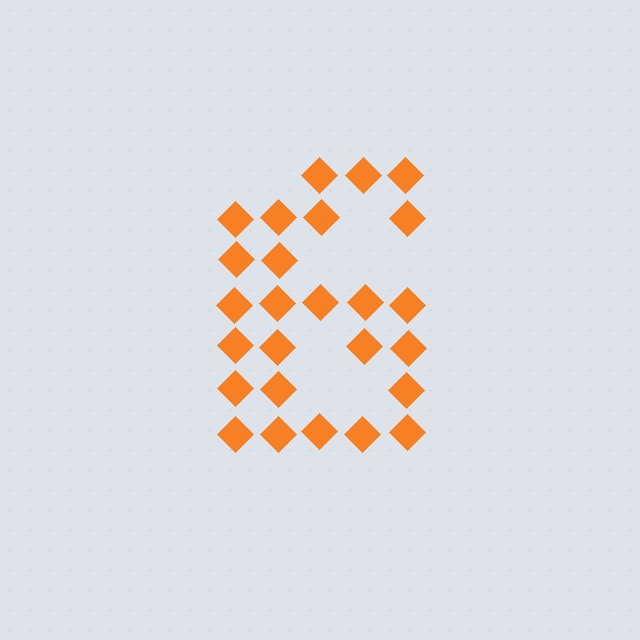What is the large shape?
The large shape is the digit 6.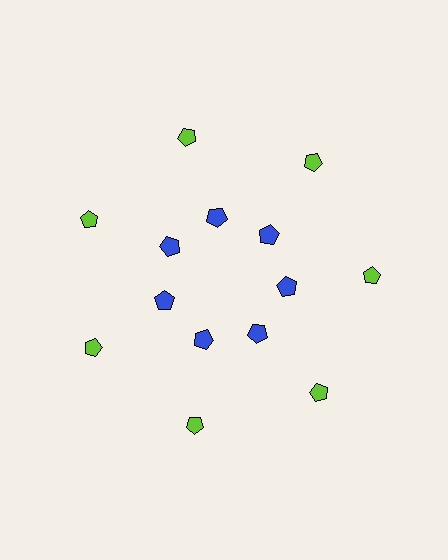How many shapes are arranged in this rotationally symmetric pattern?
There are 14 shapes, arranged in 7 groups of 2.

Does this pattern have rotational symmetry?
Yes, this pattern has 7-fold rotational symmetry. It looks the same after rotating 51 degrees around the center.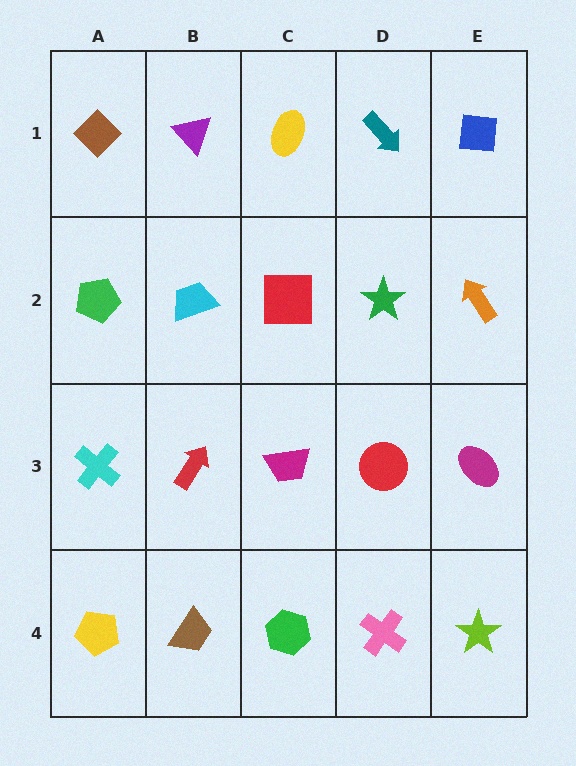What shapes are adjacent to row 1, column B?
A cyan trapezoid (row 2, column B), a brown diamond (row 1, column A), a yellow ellipse (row 1, column C).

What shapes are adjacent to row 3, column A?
A green pentagon (row 2, column A), a yellow pentagon (row 4, column A), a red arrow (row 3, column B).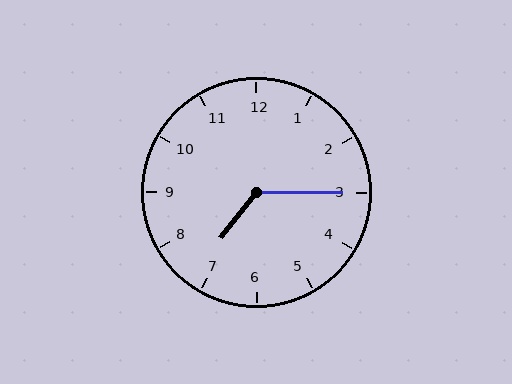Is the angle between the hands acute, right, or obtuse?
It is obtuse.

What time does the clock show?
7:15.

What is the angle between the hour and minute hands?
Approximately 128 degrees.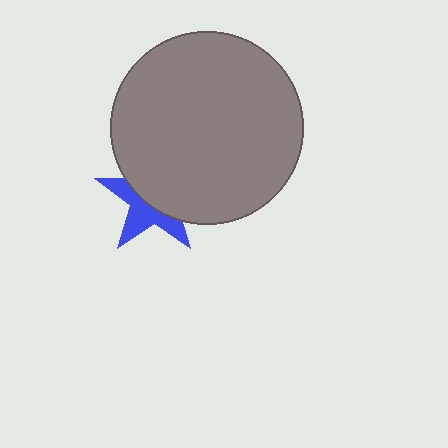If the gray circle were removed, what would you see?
You would see the complete blue star.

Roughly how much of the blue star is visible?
A small part of it is visible (roughly 44%).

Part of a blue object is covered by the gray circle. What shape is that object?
It is a star.